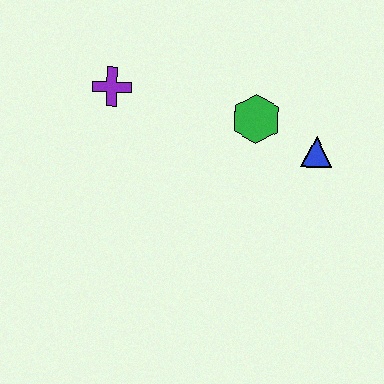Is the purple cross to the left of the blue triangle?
Yes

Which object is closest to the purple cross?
The green hexagon is closest to the purple cross.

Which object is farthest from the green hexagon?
The purple cross is farthest from the green hexagon.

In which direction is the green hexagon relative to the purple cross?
The green hexagon is to the right of the purple cross.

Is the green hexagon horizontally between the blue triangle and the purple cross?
Yes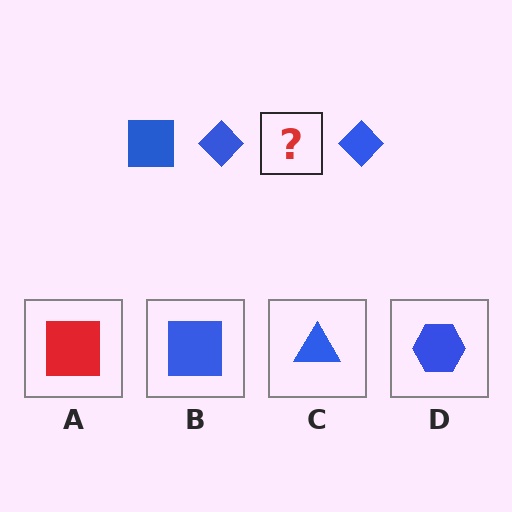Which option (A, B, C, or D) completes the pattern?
B.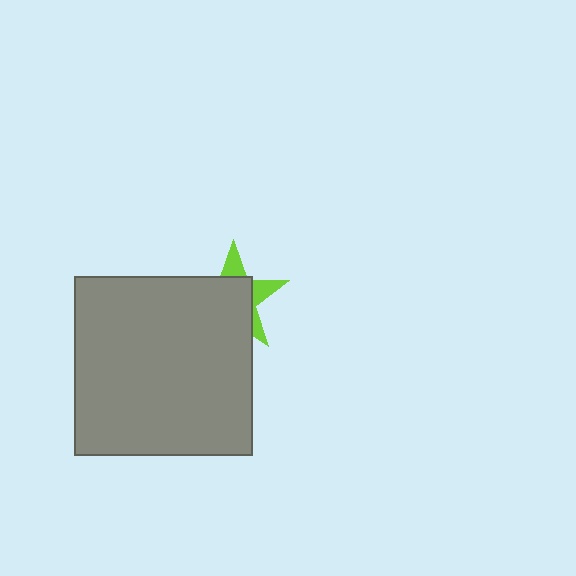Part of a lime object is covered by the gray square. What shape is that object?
It is a star.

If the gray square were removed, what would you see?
You would see the complete lime star.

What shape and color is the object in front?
The object in front is a gray square.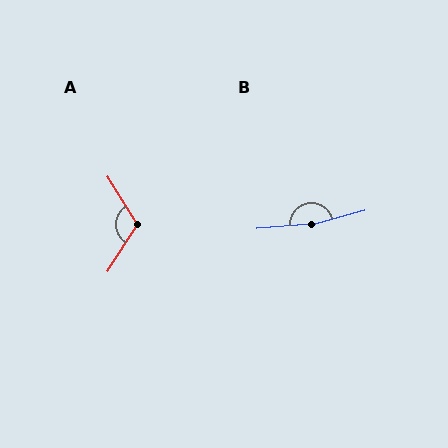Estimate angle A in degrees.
Approximately 115 degrees.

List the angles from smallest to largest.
A (115°), B (169°).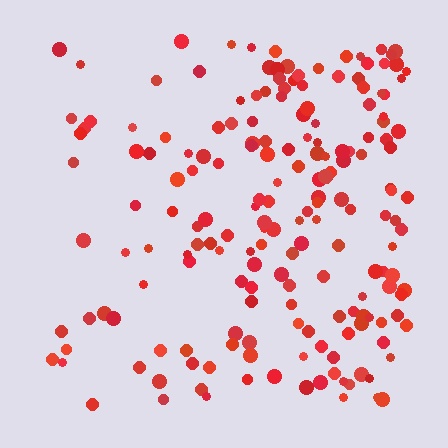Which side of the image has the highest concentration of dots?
The right.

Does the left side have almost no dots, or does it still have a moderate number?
Still a moderate number, just noticeably fewer than the right.